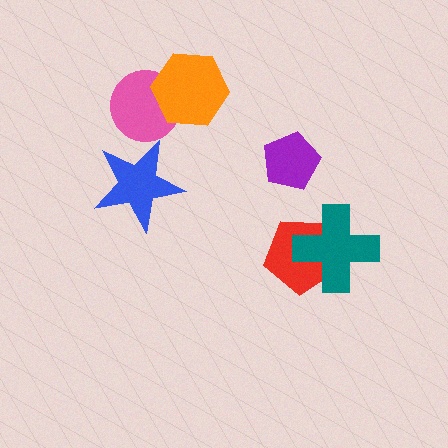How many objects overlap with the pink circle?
1 object overlaps with the pink circle.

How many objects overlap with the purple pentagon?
0 objects overlap with the purple pentagon.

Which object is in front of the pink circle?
The orange hexagon is in front of the pink circle.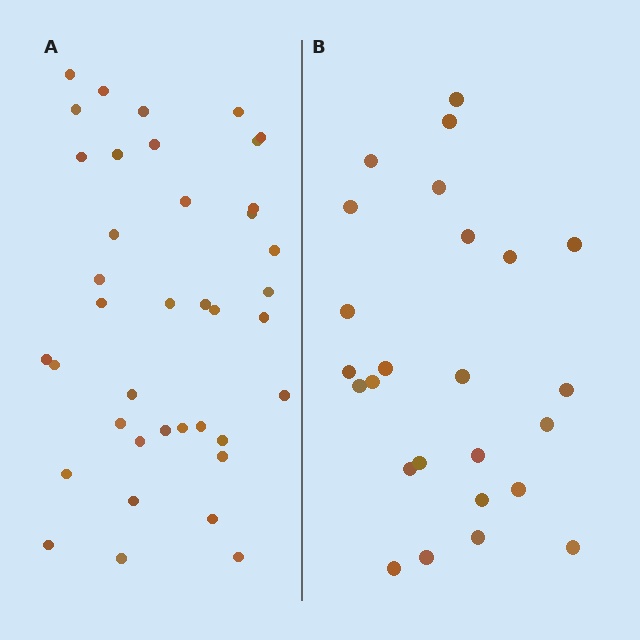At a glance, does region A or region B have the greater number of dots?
Region A (the left region) has more dots.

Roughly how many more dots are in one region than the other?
Region A has approximately 15 more dots than region B.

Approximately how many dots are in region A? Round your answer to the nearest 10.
About 40 dots. (The exact count is 39, which rounds to 40.)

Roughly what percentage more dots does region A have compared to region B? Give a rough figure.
About 55% more.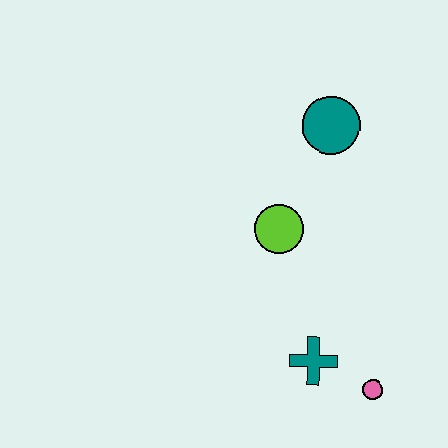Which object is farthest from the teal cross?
The teal circle is farthest from the teal cross.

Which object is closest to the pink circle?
The teal cross is closest to the pink circle.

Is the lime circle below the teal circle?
Yes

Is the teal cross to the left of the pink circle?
Yes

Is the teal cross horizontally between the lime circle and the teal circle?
Yes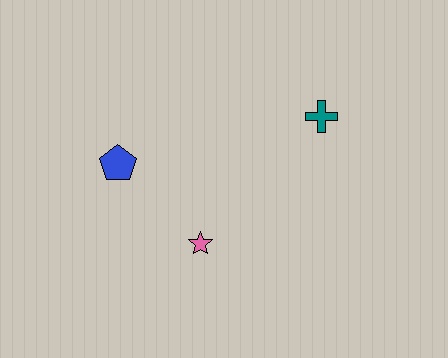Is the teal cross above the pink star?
Yes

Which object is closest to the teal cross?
The pink star is closest to the teal cross.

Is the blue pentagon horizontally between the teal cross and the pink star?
No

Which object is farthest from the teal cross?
The blue pentagon is farthest from the teal cross.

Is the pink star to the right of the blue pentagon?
Yes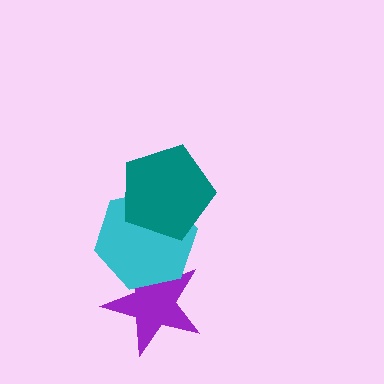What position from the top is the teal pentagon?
The teal pentagon is 1st from the top.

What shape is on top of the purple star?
The cyan hexagon is on top of the purple star.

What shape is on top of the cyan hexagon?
The teal pentagon is on top of the cyan hexagon.